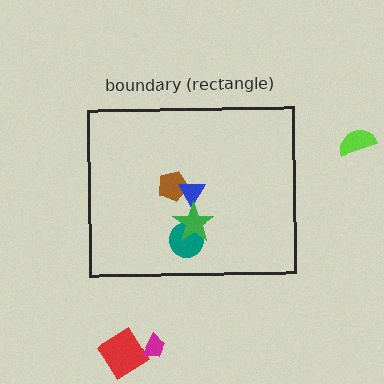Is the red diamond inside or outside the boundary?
Outside.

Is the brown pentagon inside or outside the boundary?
Inside.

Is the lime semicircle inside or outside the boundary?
Outside.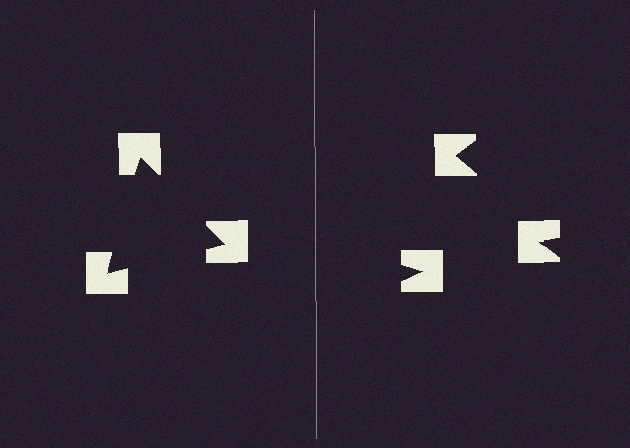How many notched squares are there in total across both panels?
6 — 3 on each side.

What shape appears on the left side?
An illusory triangle.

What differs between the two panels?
The notched squares are positioned identically on both sides; only the wedge orientations differ. On the left they align to a triangle; on the right they are misaligned.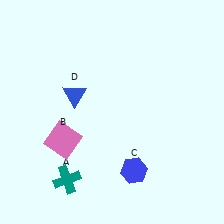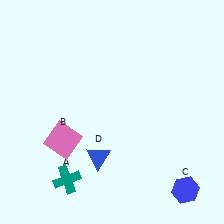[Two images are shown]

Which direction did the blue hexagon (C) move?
The blue hexagon (C) moved right.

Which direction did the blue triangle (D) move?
The blue triangle (D) moved down.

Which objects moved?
The objects that moved are: the blue hexagon (C), the blue triangle (D).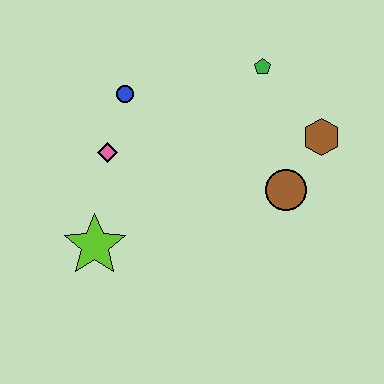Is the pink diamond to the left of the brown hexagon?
Yes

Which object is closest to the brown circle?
The brown hexagon is closest to the brown circle.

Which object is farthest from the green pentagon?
The lime star is farthest from the green pentagon.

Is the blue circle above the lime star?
Yes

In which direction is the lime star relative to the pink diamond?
The lime star is below the pink diamond.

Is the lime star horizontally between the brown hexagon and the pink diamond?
No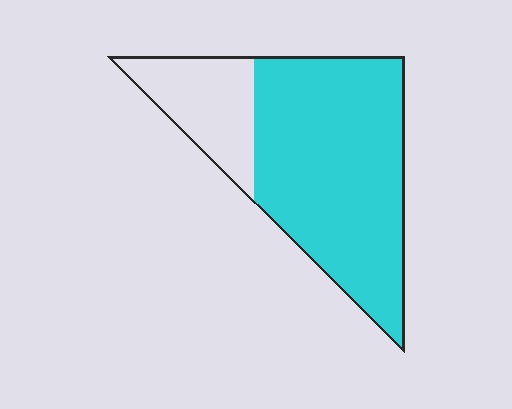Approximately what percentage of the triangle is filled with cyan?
Approximately 75%.